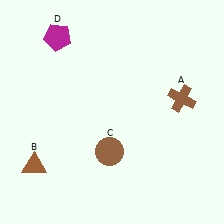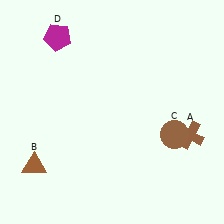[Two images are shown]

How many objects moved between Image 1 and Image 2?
2 objects moved between the two images.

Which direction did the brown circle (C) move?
The brown circle (C) moved right.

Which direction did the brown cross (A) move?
The brown cross (A) moved down.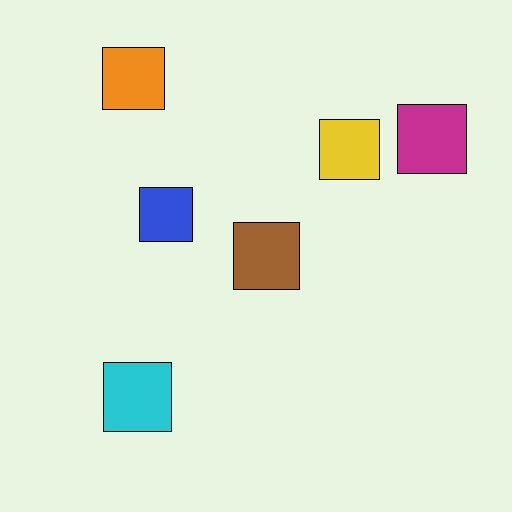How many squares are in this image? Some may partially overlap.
There are 6 squares.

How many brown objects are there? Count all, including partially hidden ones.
There is 1 brown object.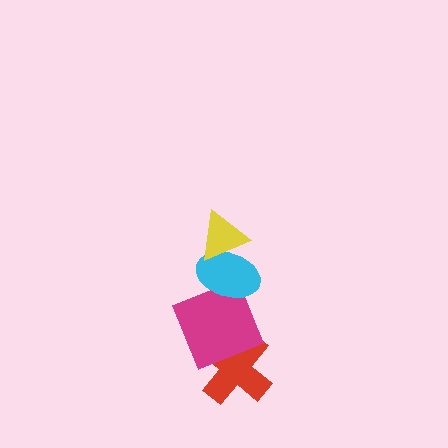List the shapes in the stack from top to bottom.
From top to bottom: the yellow triangle, the cyan ellipse, the magenta square, the red cross.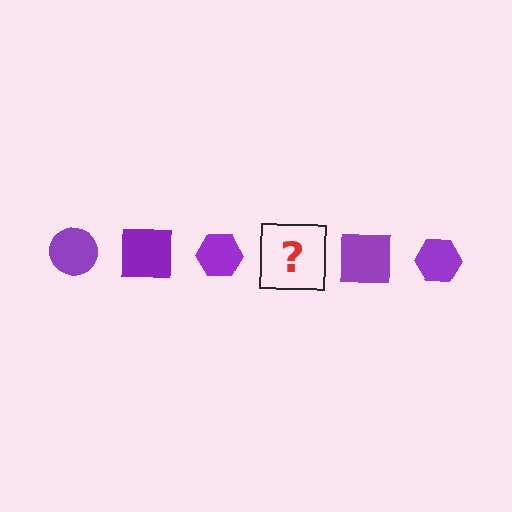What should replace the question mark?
The question mark should be replaced with a purple circle.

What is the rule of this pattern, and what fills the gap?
The rule is that the pattern cycles through circle, square, hexagon shapes in purple. The gap should be filled with a purple circle.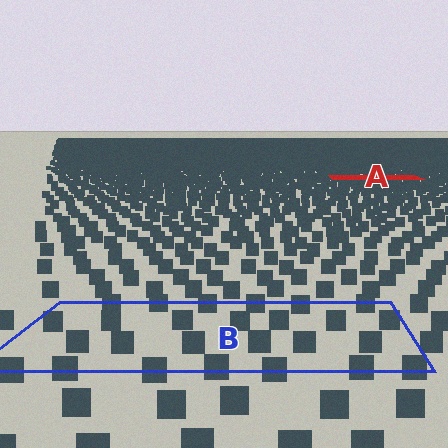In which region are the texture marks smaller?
The texture marks are smaller in region A, because it is farther away.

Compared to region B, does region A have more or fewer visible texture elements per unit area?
Region A has more texture elements per unit area — they are packed more densely because it is farther away.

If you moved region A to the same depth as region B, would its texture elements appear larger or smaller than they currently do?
They would appear larger. At a closer depth, the same texture elements are projected at a bigger on-screen size.